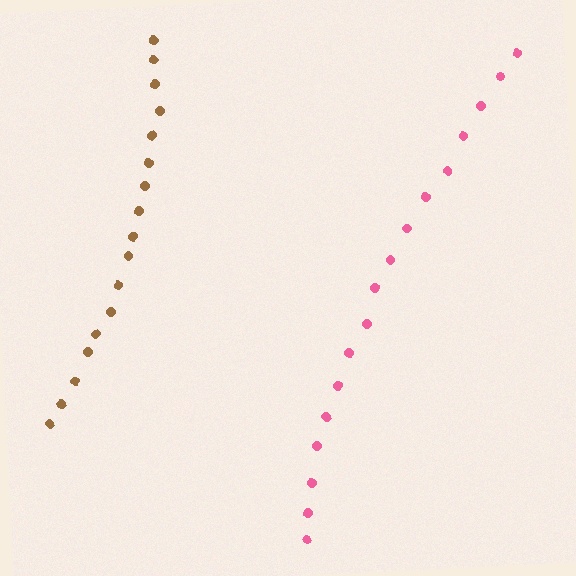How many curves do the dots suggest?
There are 2 distinct paths.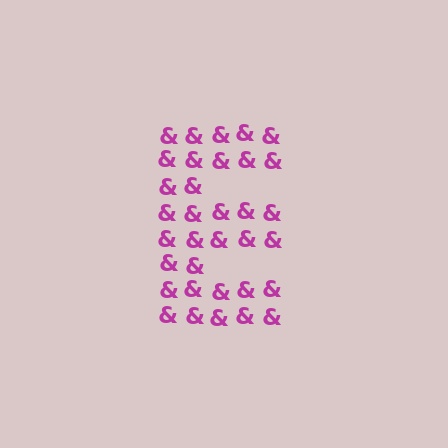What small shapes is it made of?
It is made of small ampersands.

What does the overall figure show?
The overall figure shows the letter E.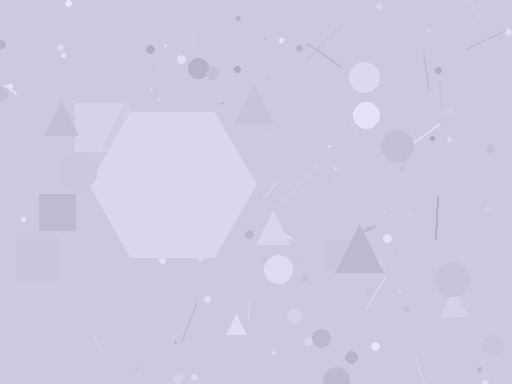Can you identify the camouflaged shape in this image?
The camouflaged shape is a hexagon.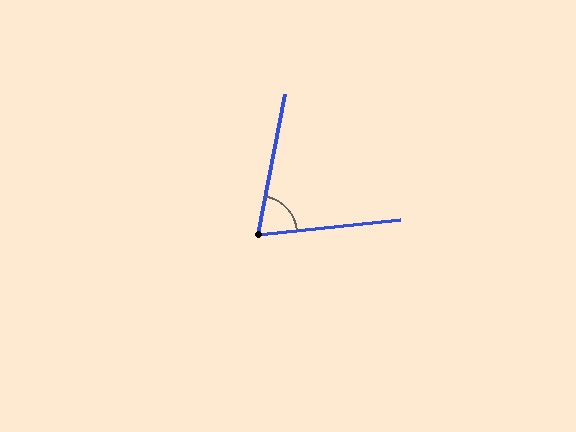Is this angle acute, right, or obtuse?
It is acute.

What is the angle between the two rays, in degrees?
Approximately 73 degrees.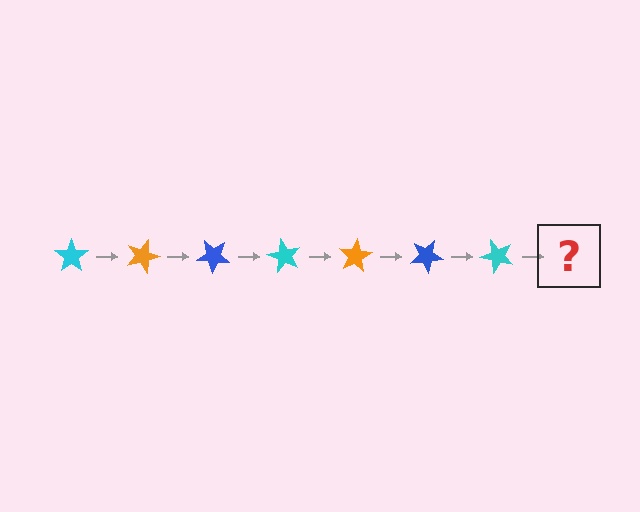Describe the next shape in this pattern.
It should be an orange star, rotated 140 degrees from the start.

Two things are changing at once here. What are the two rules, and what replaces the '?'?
The two rules are that it rotates 20 degrees each step and the color cycles through cyan, orange, and blue. The '?' should be an orange star, rotated 140 degrees from the start.